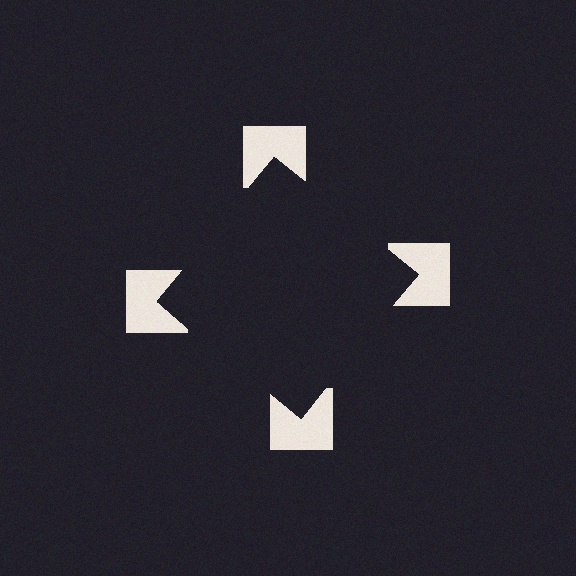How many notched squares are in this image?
There are 4 — one at each vertex of the illusory square.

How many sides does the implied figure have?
4 sides.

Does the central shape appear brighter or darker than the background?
It typically appears slightly darker than the background, even though no actual brightness change is drawn.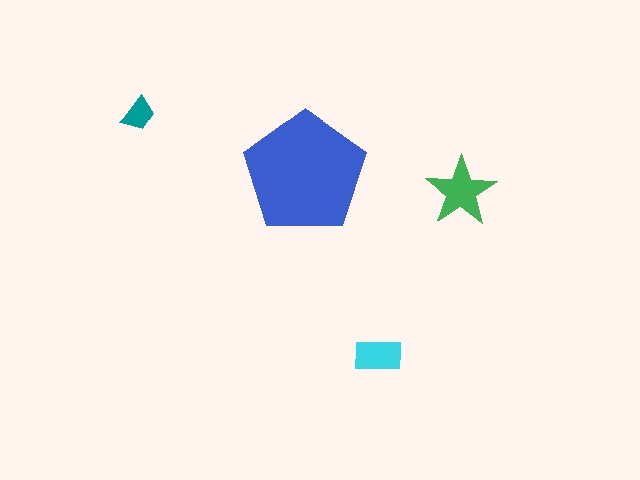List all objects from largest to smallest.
The blue pentagon, the green star, the cyan rectangle, the teal trapezoid.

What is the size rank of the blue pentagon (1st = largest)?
1st.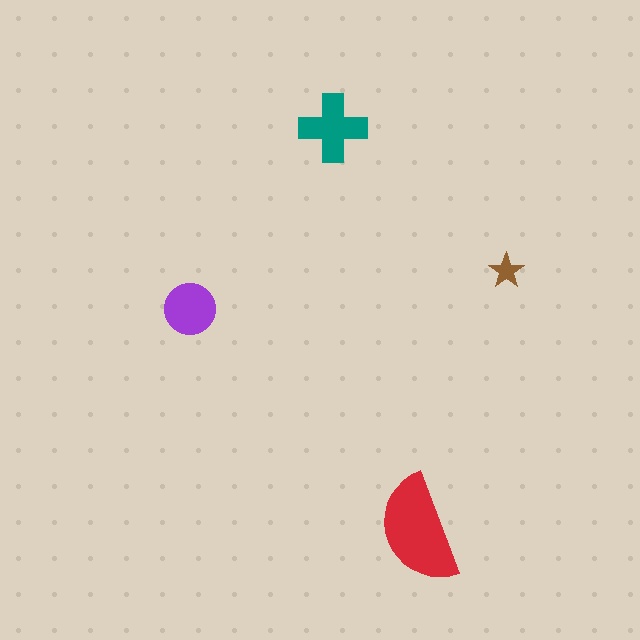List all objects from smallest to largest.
The brown star, the purple circle, the teal cross, the red semicircle.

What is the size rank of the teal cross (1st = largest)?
2nd.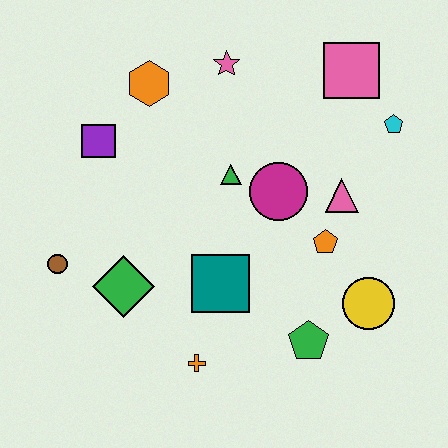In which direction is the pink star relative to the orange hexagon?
The pink star is to the right of the orange hexagon.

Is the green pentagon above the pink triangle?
No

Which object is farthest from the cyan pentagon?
The brown circle is farthest from the cyan pentagon.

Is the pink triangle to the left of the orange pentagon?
No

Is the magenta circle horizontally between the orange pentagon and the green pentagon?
No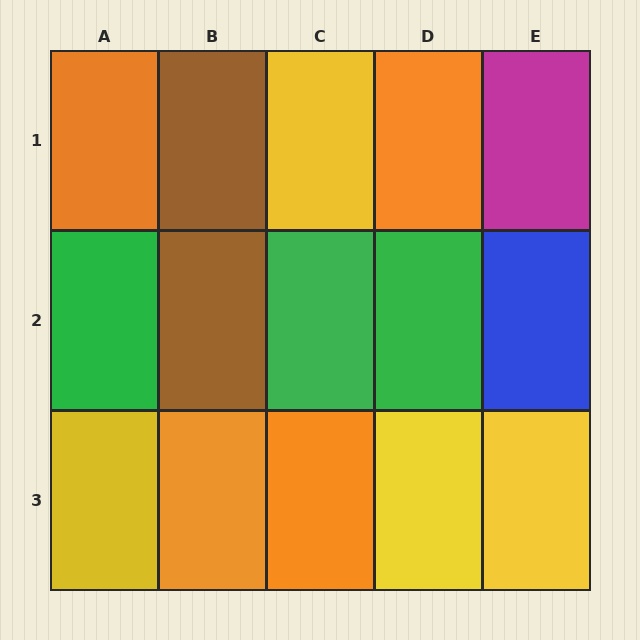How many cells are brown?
2 cells are brown.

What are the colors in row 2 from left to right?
Green, brown, green, green, blue.